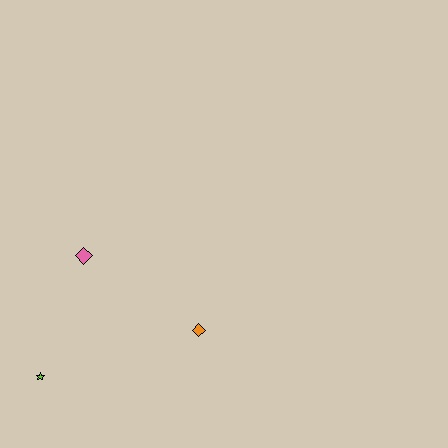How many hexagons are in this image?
There are no hexagons.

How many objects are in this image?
There are 3 objects.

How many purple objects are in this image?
There are no purple objects.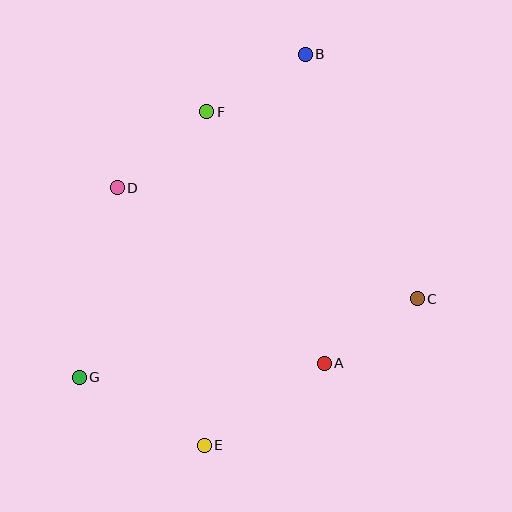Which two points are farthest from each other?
Points B and E are farthest from each other.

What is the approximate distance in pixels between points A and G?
The distance between A and G is approximately 246 pixels.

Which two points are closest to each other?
Points A and C are closest to each other.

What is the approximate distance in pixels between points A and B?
The distance between A and B is approximately 309 pixels.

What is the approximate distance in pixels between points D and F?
The distance between D and F is approximately 117 pixels.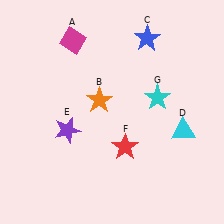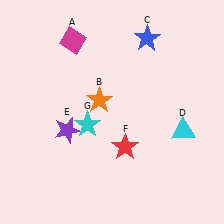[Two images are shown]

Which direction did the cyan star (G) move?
The cyan star (G) moved left.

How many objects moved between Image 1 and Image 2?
1 object moved between the two images.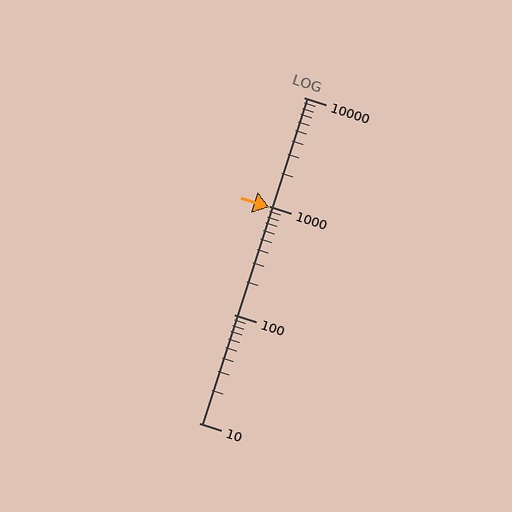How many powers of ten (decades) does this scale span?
The scale spans 3 decades, from 10 to 10000.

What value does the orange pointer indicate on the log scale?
The pointer indicates approximately 980.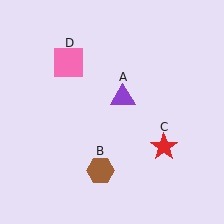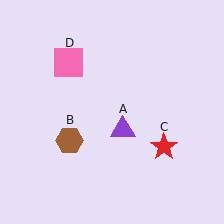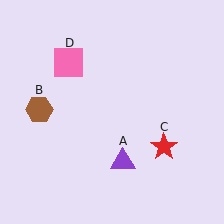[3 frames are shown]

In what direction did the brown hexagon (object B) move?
The brown hexagon (object B) moved up and to the left.